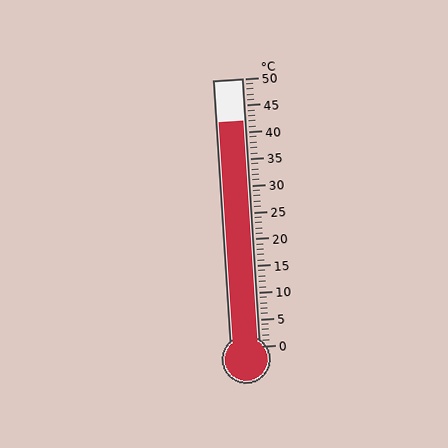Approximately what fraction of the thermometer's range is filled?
The thermometer is filled to approximately 85% of its range.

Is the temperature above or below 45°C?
The temperature is below 45°C.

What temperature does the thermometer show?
The thermometer shows approximately 42°C.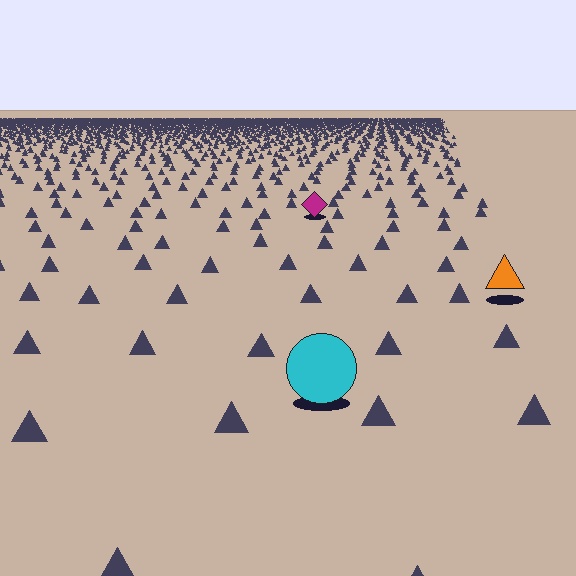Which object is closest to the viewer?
The cyan circle is closest. The texture marks near it are larger and more spread out.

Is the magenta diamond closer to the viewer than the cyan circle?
No. The cyan circle is closer — you can tell from the texture gradient: the ground texture is coarser near it.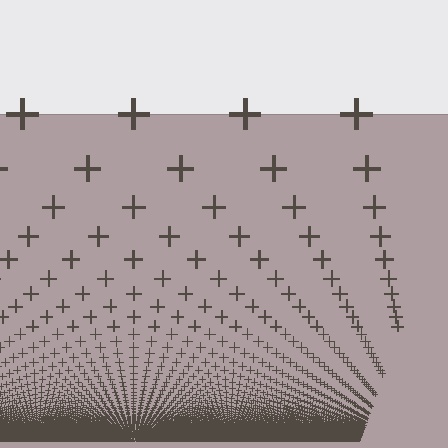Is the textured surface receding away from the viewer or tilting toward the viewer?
The surface appears to tilt toward the viewer. Texture elements get larger and sparser toward the top.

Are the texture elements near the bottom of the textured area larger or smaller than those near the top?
Smaller. The gradient is inverted — elements near the bottom are smaller and denser.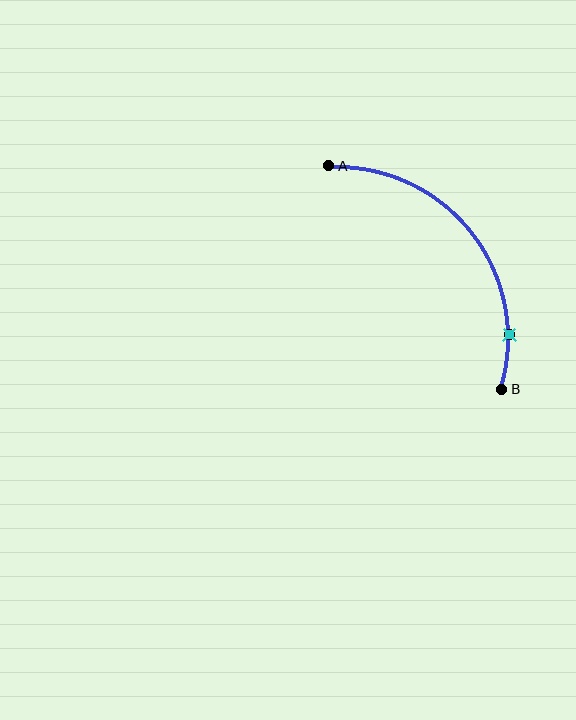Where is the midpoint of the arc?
The arc midpoint is the point on the curve farthest from the straight line joining A and B. It sits above and to the right of that line.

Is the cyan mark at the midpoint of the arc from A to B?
No. The cyan mark lies on the arc but is closer to endpoint B. The arc midpoint would be at the point on the curve equidistant along the arc from both A and B.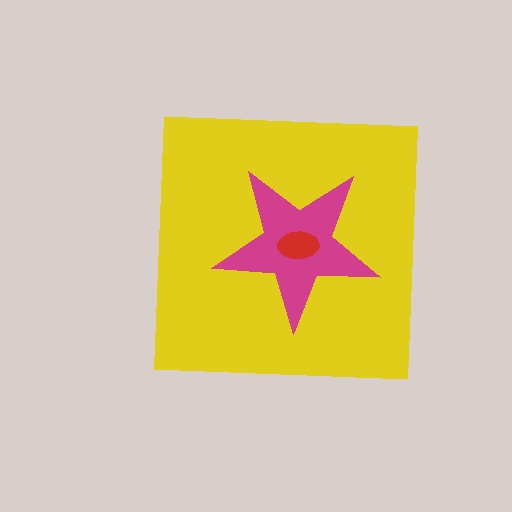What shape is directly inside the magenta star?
The red ellipse.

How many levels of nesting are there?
3.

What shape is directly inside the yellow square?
The magenta star.